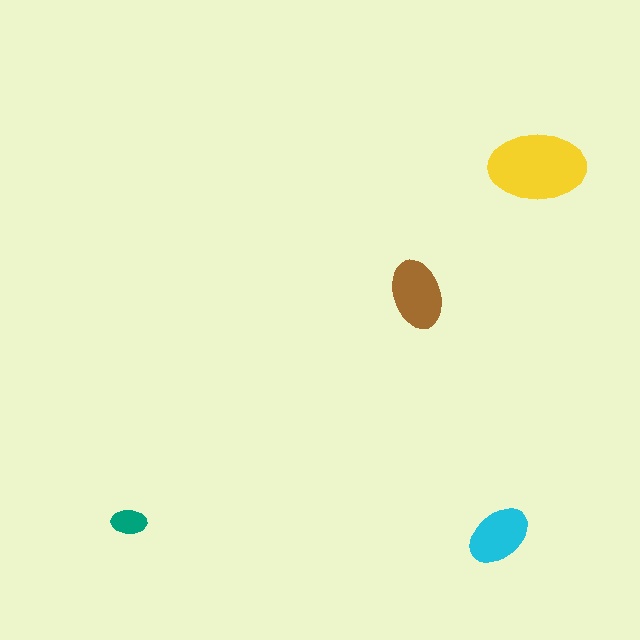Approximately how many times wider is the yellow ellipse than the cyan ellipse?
About 1.5 times wider.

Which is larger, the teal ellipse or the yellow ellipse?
The yellow one.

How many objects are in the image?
There are 4 objects in the image.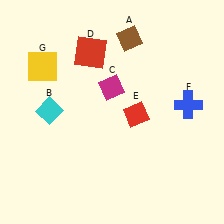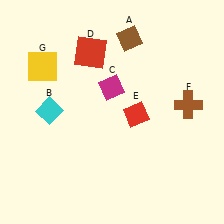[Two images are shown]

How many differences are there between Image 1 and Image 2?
There is 1 difference between the two images.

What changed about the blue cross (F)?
In Image 1, F is blue. In Image 2, it changed to brown.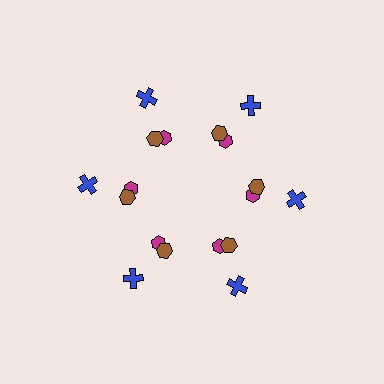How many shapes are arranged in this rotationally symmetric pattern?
There are 18 shapes, arranged in 6 groups of 3.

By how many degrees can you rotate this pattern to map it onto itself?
The pattern maps onto itself every 60 degrees of rotation.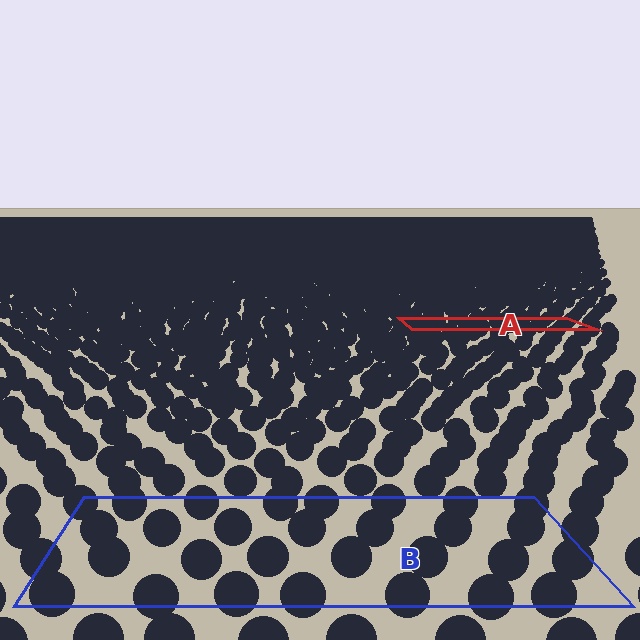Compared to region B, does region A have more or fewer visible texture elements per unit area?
Region A has more texture elements per unit area — they are packed more densely because it is farther away.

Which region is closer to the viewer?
Region B is closer. The texture elements there are larger and more spread out.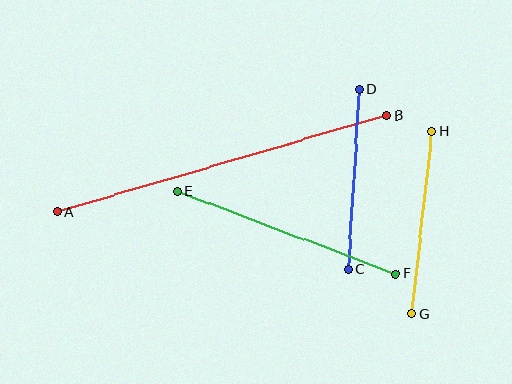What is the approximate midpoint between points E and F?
The midpoint is at approximately (286, 232) pixels.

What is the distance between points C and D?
The distance is approximately 180 pixels.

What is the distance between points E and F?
The distance is approximately 234 pixels.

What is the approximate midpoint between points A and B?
The midpoint is at approximately (222, 164) pixels.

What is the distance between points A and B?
The distance is approximately 343 pixels.